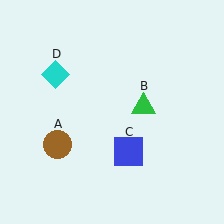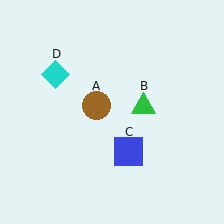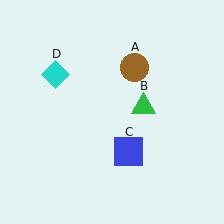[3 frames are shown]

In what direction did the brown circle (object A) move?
The brown circle (object A) moved up and to the right.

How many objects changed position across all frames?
1 object changed position: brown circle (object A).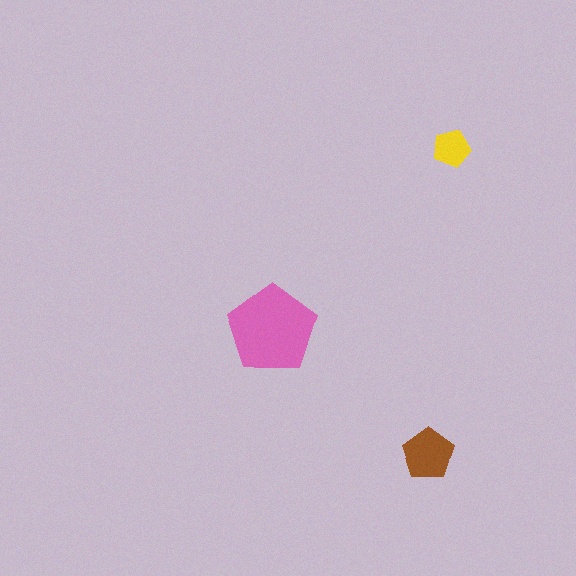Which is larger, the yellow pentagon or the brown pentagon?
The brown one.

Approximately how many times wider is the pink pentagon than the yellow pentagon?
About 2.5 times wider.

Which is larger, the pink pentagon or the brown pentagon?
The pink one.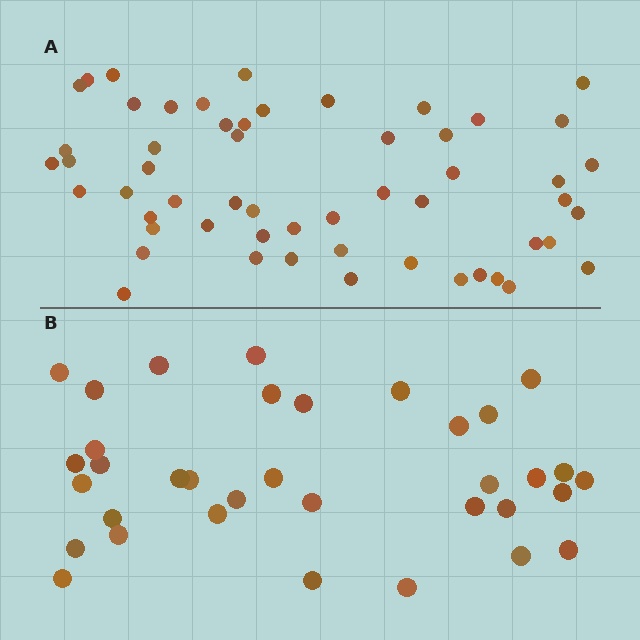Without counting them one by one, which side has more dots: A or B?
Region A (the top region) has more dots.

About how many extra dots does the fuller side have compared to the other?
Region A has approximately 20 more dots than region B.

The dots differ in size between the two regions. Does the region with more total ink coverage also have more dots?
No. Region B has more total ink coverage because its dots are larger, but region A actually contains more individual dots. Total area can be misleading — the number of items is what matters here.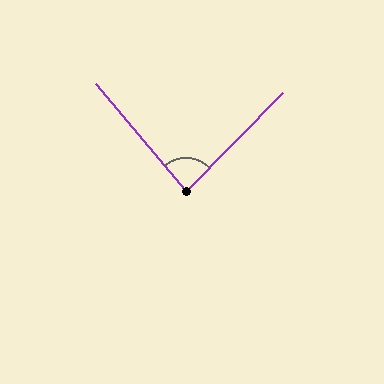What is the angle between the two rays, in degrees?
Approximately 84 degrees.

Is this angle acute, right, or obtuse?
It is acute.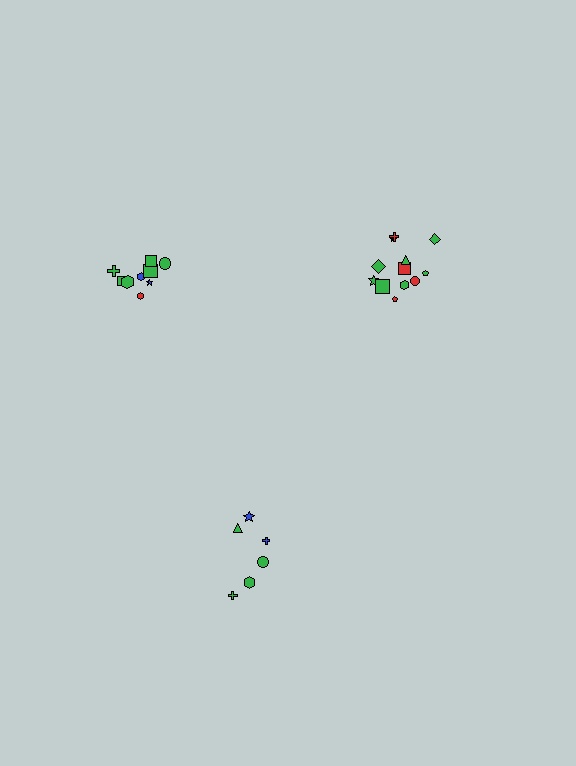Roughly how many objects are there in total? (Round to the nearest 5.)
Roughly 30 objects in total.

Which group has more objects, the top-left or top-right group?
The top-right group.